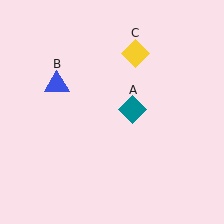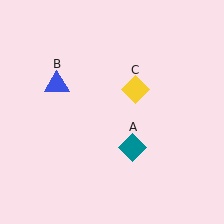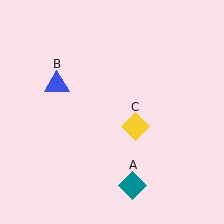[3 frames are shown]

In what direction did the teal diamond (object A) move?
The teal diamond (object A) moved down.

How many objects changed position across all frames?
2 objects changed position: teal diamond (object A), yellow diamond (object C).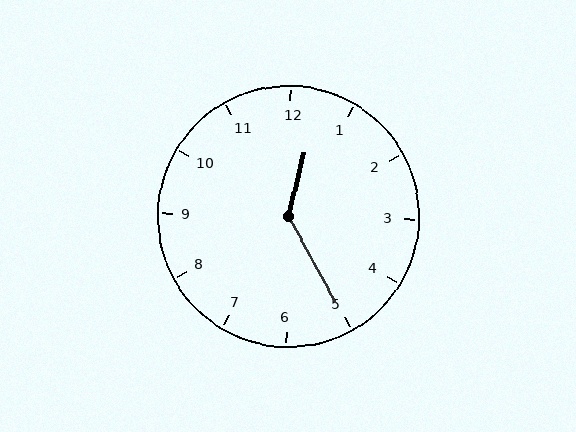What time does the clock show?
12:25.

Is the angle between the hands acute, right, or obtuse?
It is obtuse.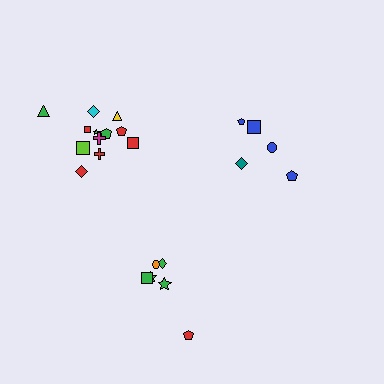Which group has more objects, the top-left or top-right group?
The top-left group.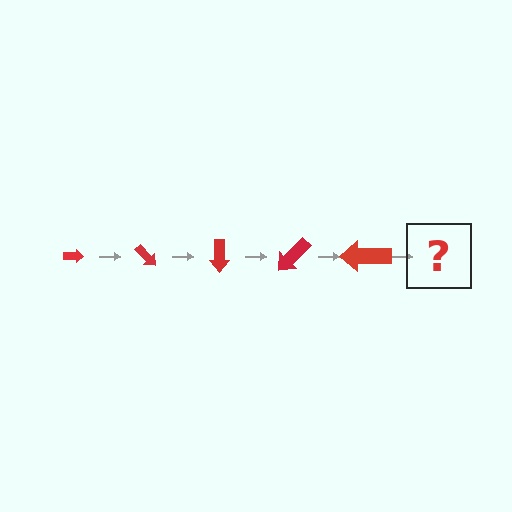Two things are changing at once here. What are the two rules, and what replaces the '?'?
The two rules are that the arrow grows larger each step and it rotates 45 degrees each step. The '?' should be an arrow, larger than the previous one and rotated 225 degrees from the start.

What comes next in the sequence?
The next element should be an arrow, larger than the previous one and rotated 225 degrees from the start.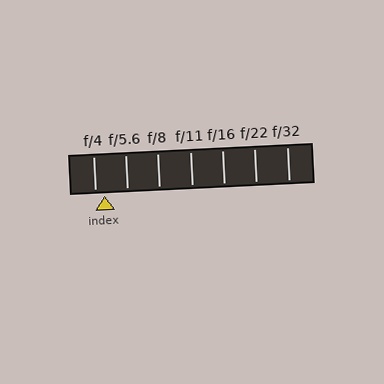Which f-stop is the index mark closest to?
The index mark is closest to f/4.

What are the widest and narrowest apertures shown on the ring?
The widest aperture shown is f/4 and the narrowest is f/32.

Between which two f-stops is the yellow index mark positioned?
The index mark is between f/4 and f/5.6.